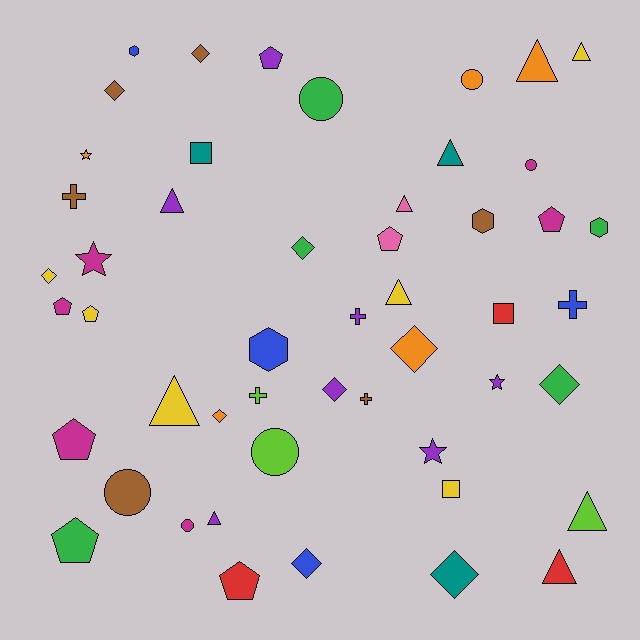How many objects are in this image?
There are 50 objects.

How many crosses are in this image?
There are 5 crosses.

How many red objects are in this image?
There are 3 red objects.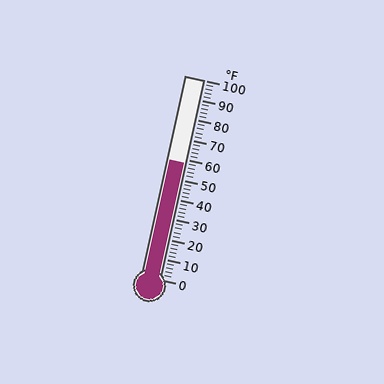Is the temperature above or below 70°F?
The temperature is below 70°F.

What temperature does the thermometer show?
The thermometer shows approximately 58°F.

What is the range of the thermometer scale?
The thermometer scale ranges from 0°F to 100°F.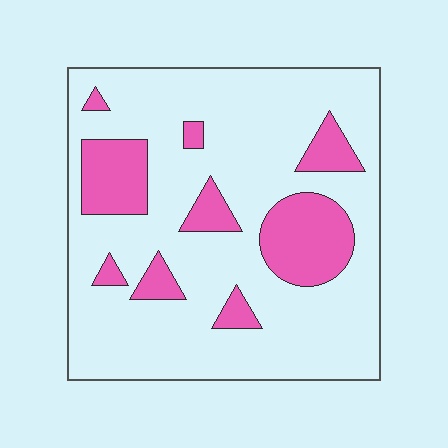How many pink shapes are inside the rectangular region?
9.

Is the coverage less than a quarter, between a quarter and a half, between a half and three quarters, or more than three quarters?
Less than a quarter.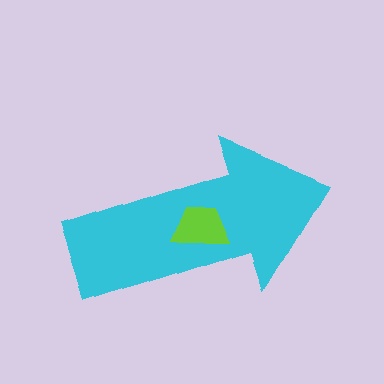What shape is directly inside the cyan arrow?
The lime trapezoid.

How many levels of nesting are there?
2.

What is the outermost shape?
The cyan arrow.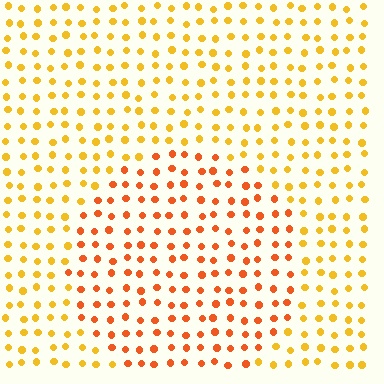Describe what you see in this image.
The image is filled with small yellow elements in a uniform arrangement. A circle-shaped region is visible where the elements are tinted to a slightly different hue, forming a subtle color boundary.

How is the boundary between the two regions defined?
The boundary is defined purely by a slight shift in hue (about 30 degrees). Spacing, size, and orientation are identical on both sides.